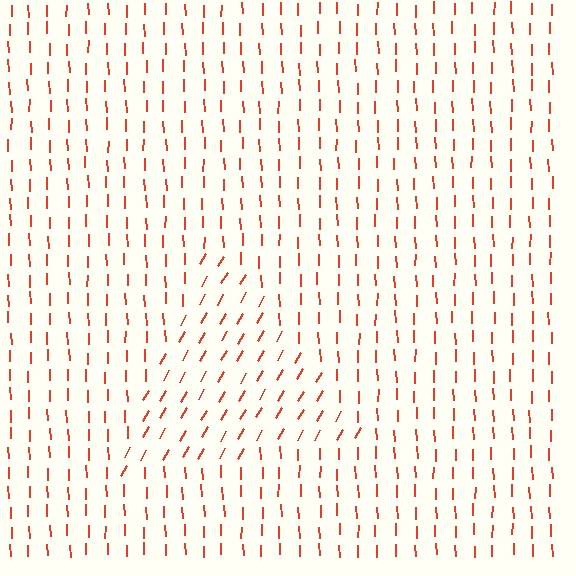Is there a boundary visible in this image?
Yes, there is a texture boundary formed by a change in line orientation.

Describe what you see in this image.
The image is filled with small red line segments. A triangle region in the image has lines oriented differently from the surrounding lines, creating a visible texture boundary.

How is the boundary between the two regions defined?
The boundary is defined purely by a change in line orientation (approximately 31 degrees difference). All lines are the same color and thickness.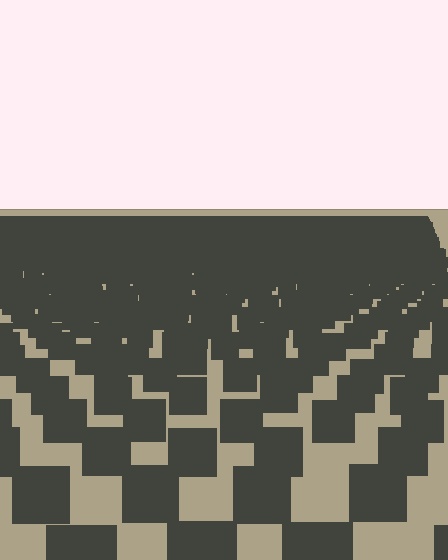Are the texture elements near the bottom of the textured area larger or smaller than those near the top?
Larger. Near the bottom, elements are closer to the viewer and appear at a bigger on-screen size.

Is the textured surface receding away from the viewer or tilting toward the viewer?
The surface is receding away from the viewer. Texture elements get smaller and denser toward the top.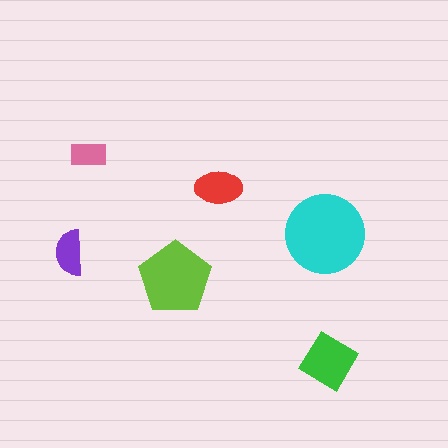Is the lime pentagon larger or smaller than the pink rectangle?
Larger.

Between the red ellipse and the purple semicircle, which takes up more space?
The red ellipse.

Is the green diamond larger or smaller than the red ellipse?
Larger.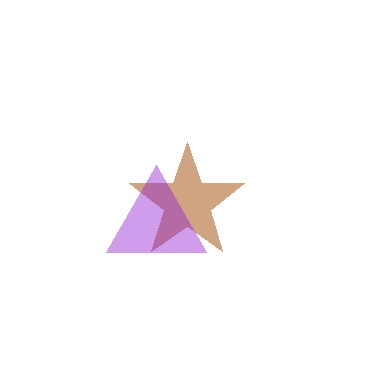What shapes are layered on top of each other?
The layered shapes are: a brown star, a purple triangle.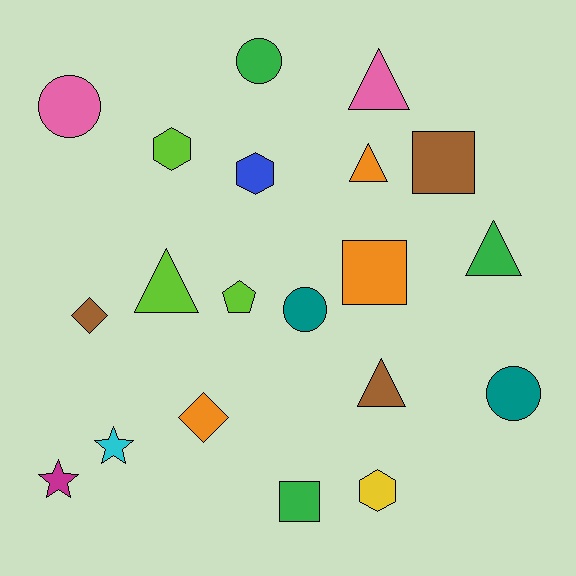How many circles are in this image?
There are 4 circles.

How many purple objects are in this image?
There are no purple objects.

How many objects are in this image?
There are 20 objects.